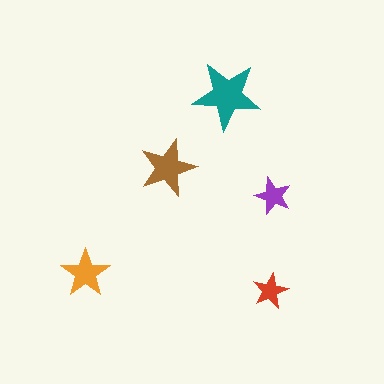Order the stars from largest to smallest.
the teal one, the brown one, the orange one, the purple one, the red one.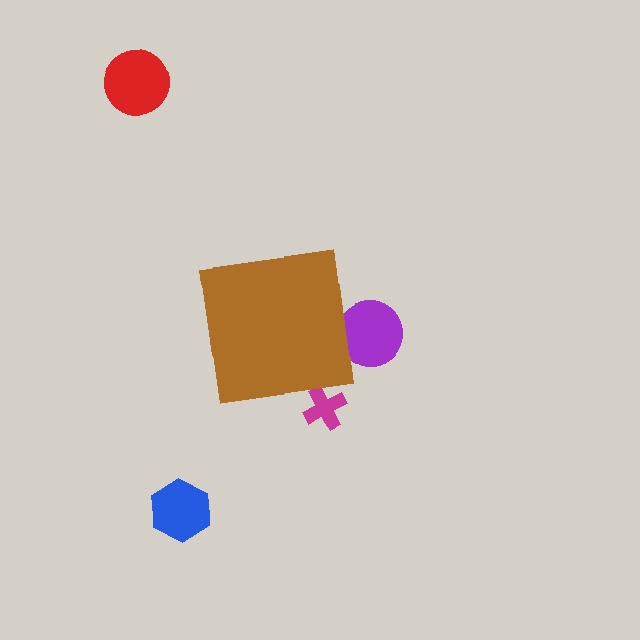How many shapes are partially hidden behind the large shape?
2 shapes are partially hidden.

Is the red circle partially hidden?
No, the red circle is fully visible.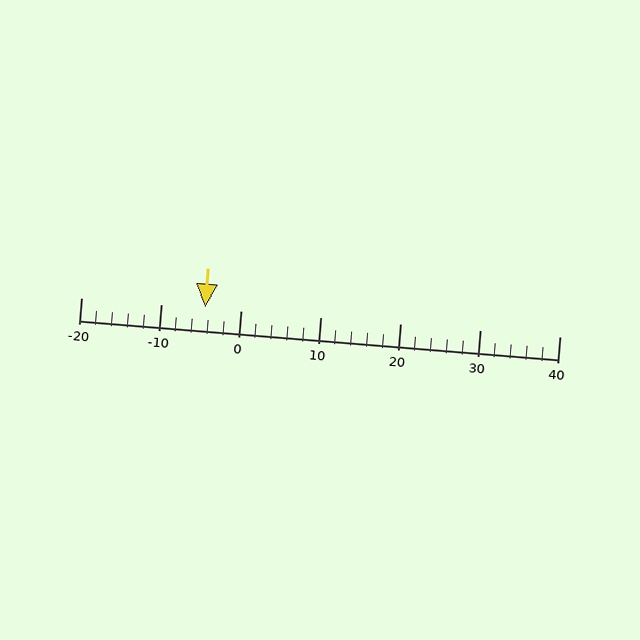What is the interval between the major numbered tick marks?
The major tick marks are spaced 10 units apart.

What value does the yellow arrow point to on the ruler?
The yellow arrow points to approximately -4.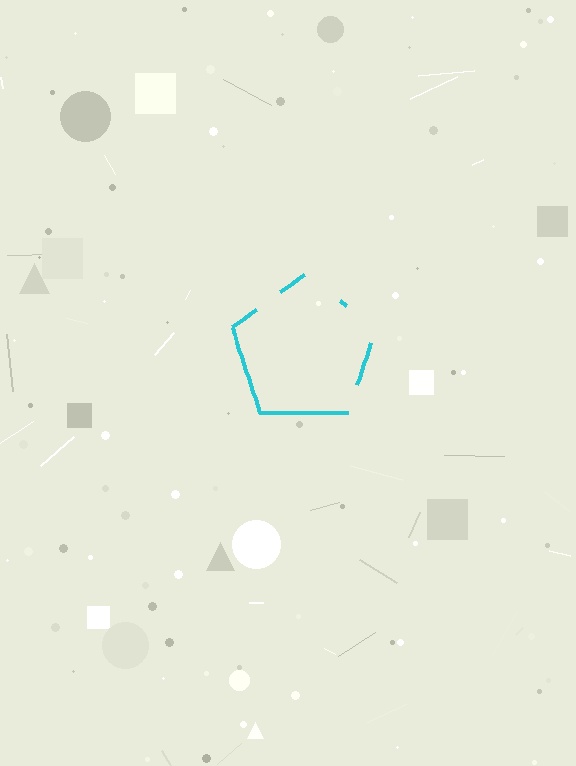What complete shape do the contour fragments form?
The contour fragments form a pentagon.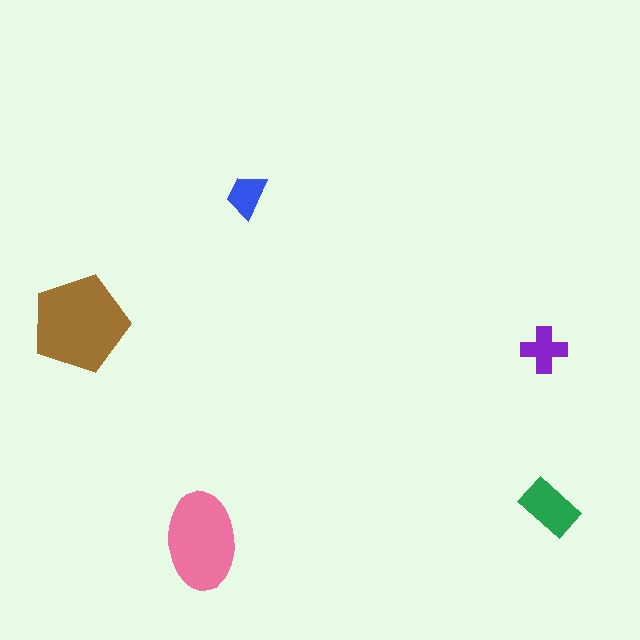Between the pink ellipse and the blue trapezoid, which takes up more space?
The pink ellipse.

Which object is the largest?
The brown pentagon.